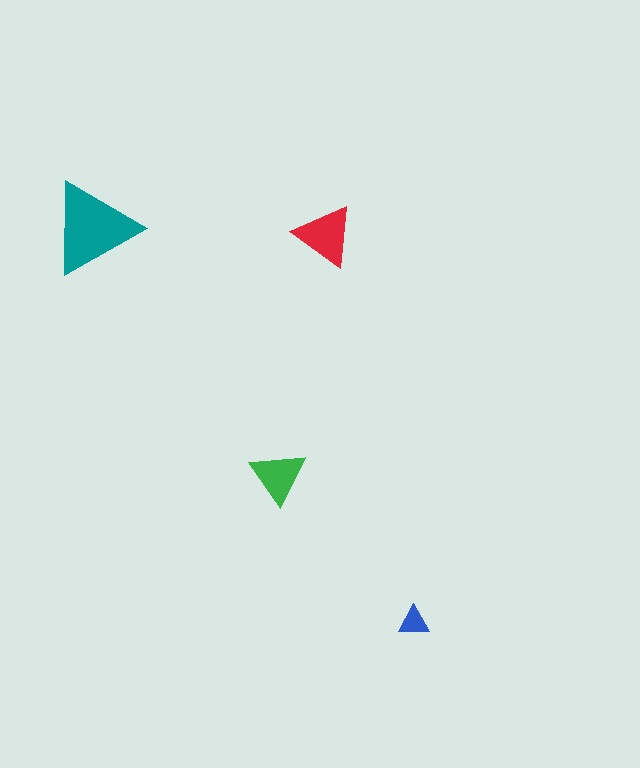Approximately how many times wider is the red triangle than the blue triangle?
About 2 times wider.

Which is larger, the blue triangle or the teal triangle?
The teal one.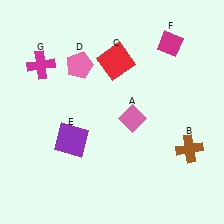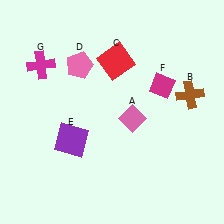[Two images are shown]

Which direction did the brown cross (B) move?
The brown cross (B) moved up.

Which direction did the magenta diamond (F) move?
The magenta diamond (F) moved down.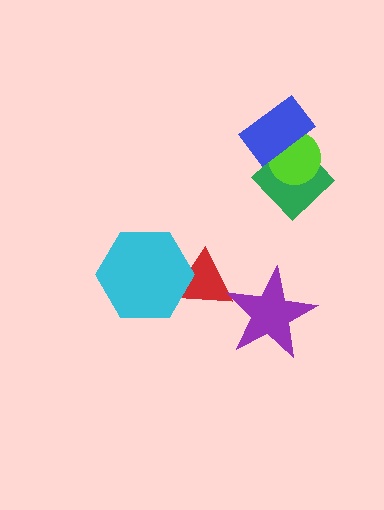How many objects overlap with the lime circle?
2 objects overlap with the lime circle.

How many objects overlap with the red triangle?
2 objects overlap with the red triangle.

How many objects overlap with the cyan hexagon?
1 object overlaps with the cyan hexagon.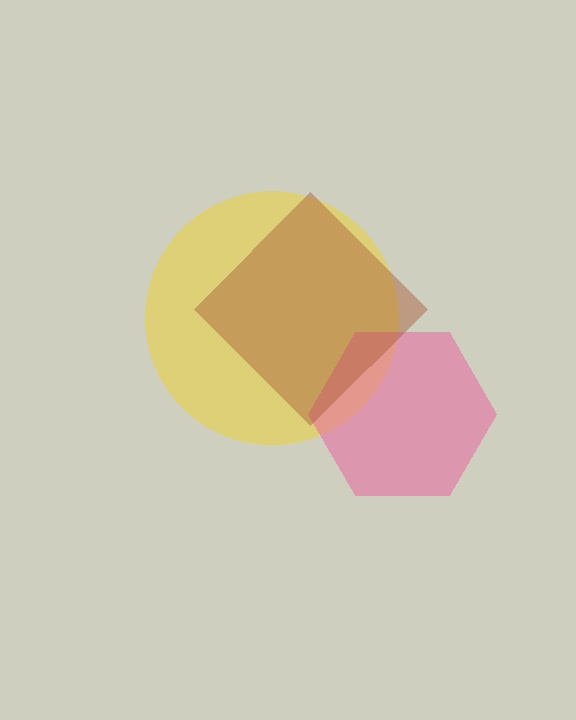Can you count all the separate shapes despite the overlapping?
Yes, there are 3 separate shapes.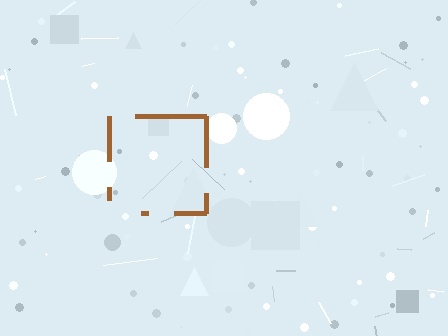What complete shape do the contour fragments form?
The contour fragments form a square.